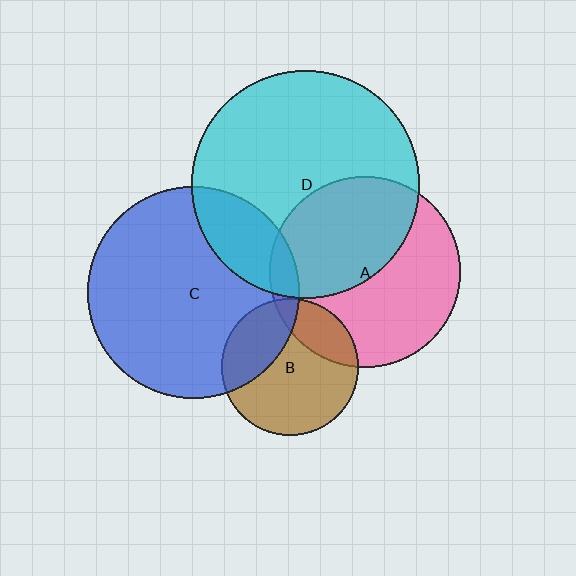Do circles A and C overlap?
Yes.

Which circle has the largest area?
Circle D (cyan).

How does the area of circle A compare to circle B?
Approximately 1.9 times.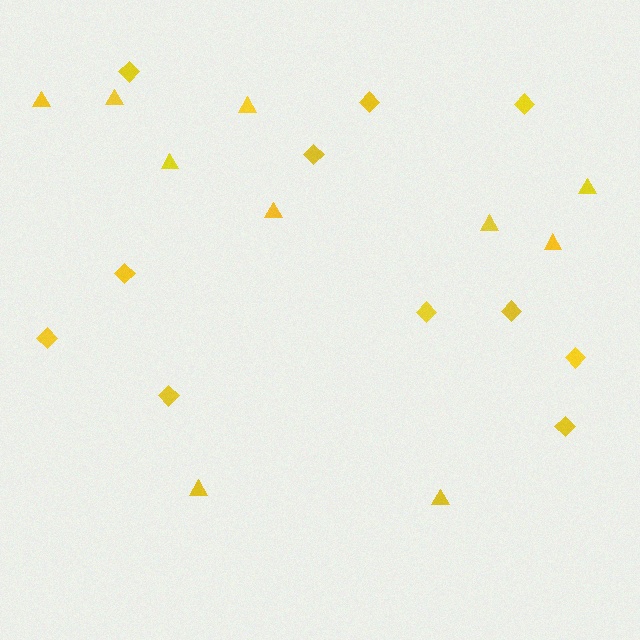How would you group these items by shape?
There are 2 groups: one group of triangles (10) and one group of diamonds (11).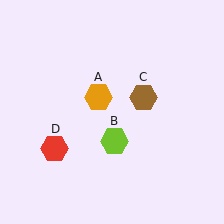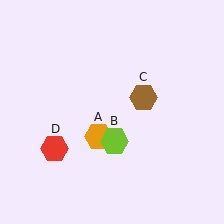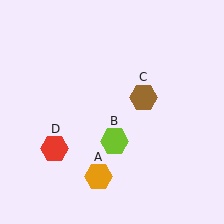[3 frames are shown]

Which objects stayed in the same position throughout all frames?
Lime hexagon (object B) and brown hexagon (object C) and red hexagon (object D) remained stationary.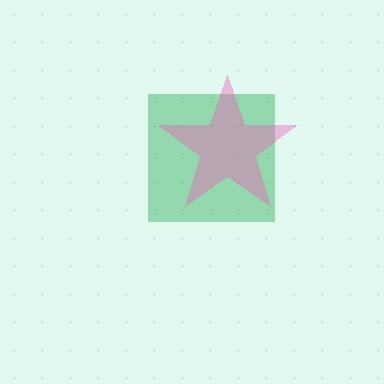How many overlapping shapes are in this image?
There are 2 overlapping shapes in the image.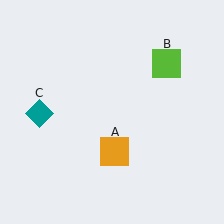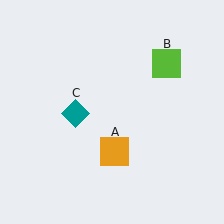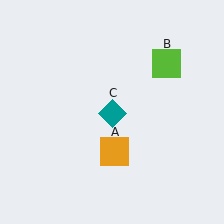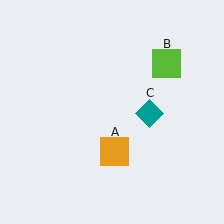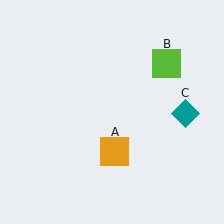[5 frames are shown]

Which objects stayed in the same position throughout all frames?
Orange square (object A) and lime square (object B) remained stationary.